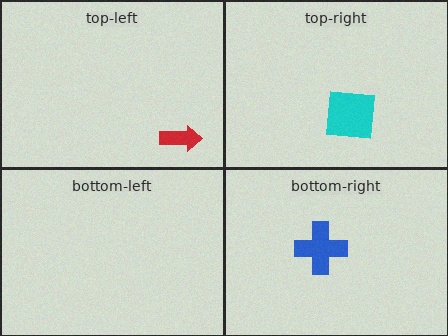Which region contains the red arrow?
The top-left region.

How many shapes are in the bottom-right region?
1.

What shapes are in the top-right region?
The cyan square.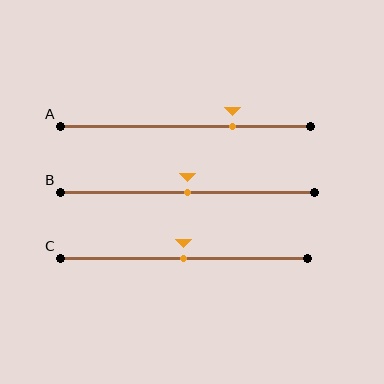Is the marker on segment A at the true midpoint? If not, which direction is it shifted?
No, the marker on segment A is shifted to the right by about 19% of the segment length.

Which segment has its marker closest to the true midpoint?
Segment B has its marker closest to the true midpoint.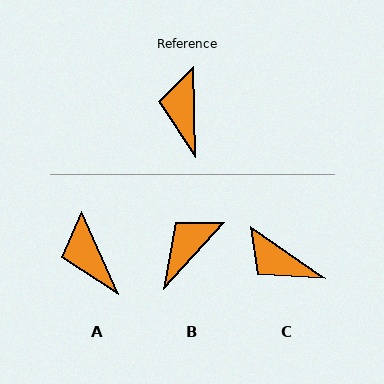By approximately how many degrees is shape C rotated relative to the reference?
Approximately 54 degrees counter-clockwise.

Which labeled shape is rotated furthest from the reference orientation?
C, about 54 degrees away.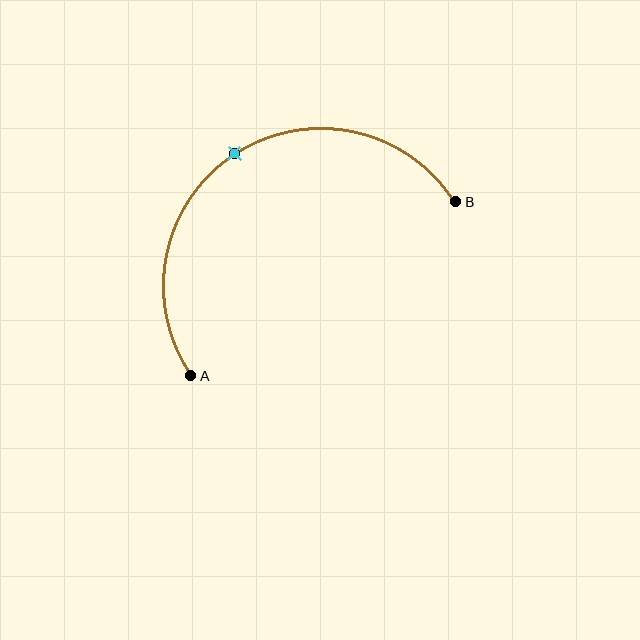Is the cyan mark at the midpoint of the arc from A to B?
Yes. The cyan mark lies on the arc at equal arc-length from both A and B — it is the arc midpoint.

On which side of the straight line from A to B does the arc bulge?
The arc bulges above the straight line connecting A and B.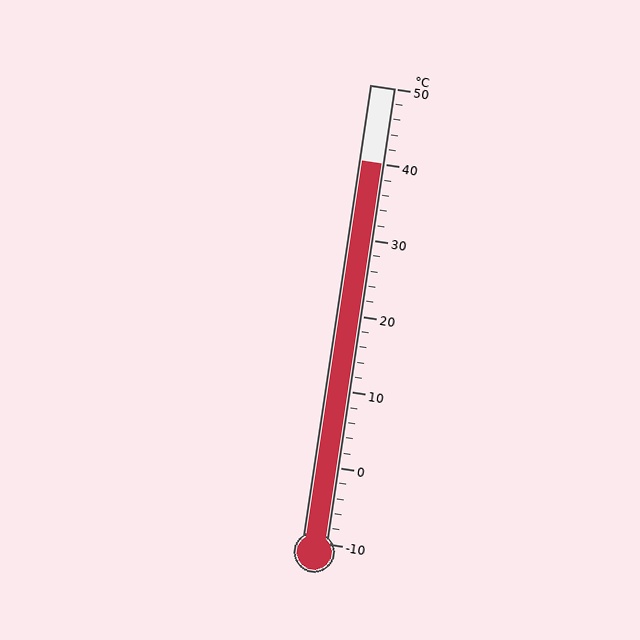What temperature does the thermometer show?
The thermometer shows approximately 40°C.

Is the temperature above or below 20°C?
The temperature is above 20°C.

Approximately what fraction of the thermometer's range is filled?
The thermometer is filled to approximately 85% of its range.